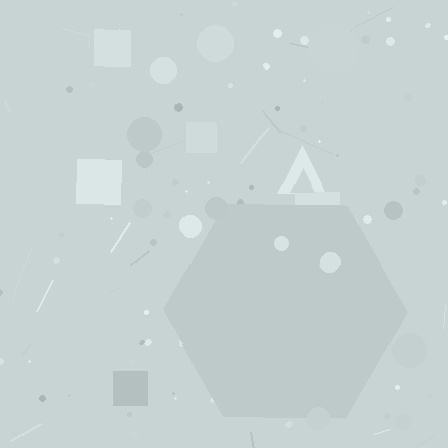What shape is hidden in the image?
A hexagon is hidden in the image.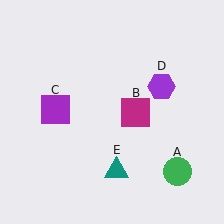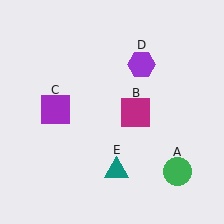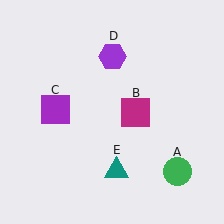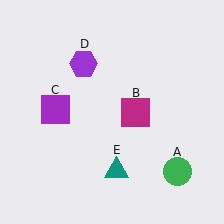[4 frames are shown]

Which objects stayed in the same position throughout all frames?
Green circle (object A) and magenta square (object B) and purple square (object C) and teal triangle (object E) remained stationary.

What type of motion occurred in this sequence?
The purple hexagon (object D) rotated counterclockwise around the center of the scene.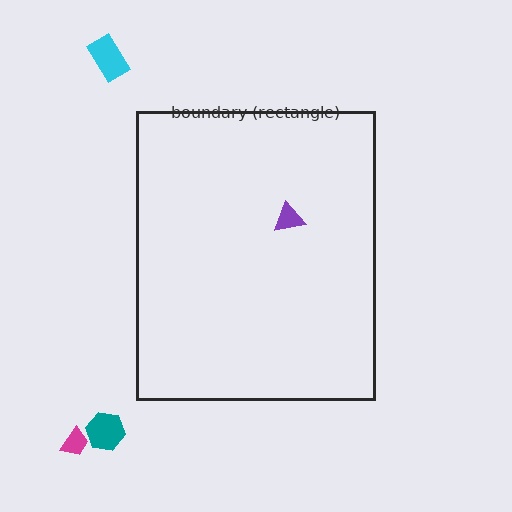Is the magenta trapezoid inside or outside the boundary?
Outside.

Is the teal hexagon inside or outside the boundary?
Outside.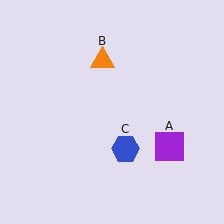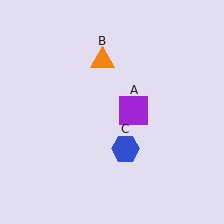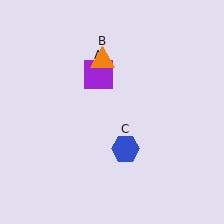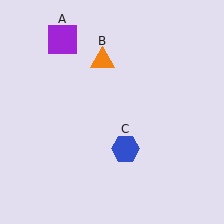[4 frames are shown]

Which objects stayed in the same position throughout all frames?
Orange triangle (object B) and blue hexagon (object C) remained stationary.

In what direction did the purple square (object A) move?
The purple square (object A) moved up and to the left.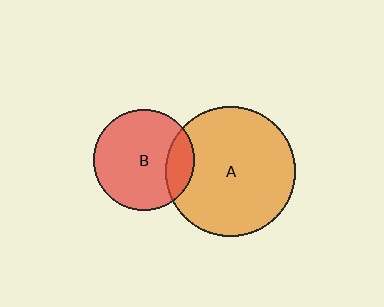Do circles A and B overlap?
Yes.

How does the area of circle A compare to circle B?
Approximately 1.6 times.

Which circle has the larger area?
Circle A (orange).